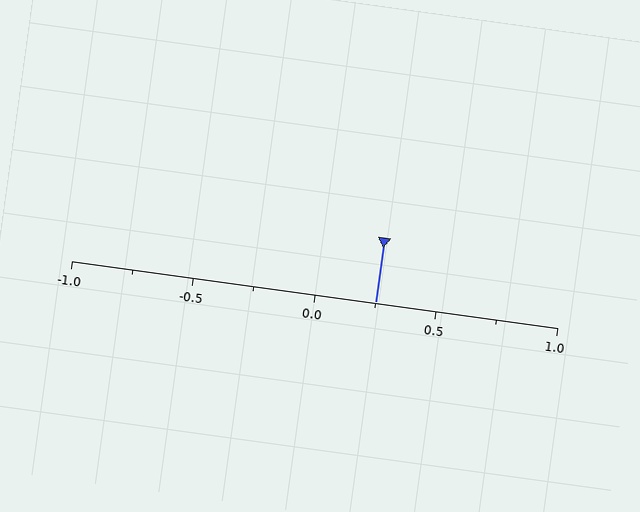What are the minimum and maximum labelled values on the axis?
The axis runs from -1.0 to 1.0.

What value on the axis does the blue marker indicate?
The marker indicates approximately 0.25.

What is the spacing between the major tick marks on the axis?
The major ticks are spaced 0.5 apart.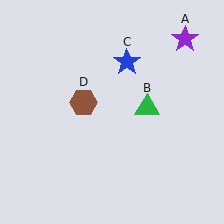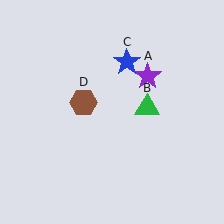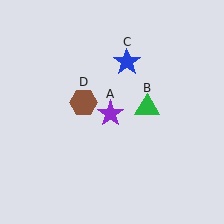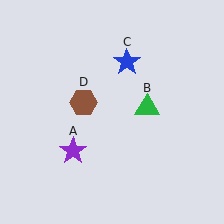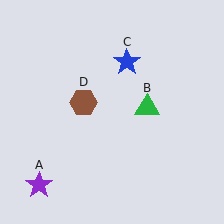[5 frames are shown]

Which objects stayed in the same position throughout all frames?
Green triangle (object B) and blue star (object C) and brown hexagon (object D) remained stationary.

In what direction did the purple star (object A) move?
The purple star (object A) moved down and to the left.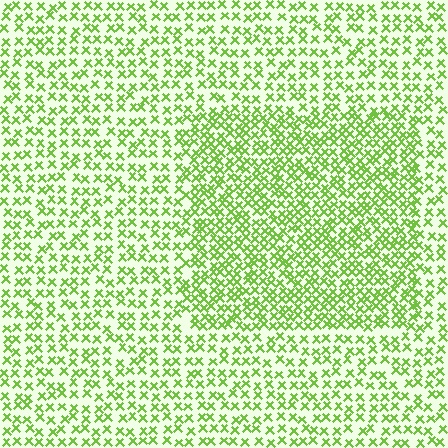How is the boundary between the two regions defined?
The boundary is defined by a change in element density (approximately 1.7x ratio). All elements are the same color, size, and shape.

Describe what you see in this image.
The image contains small lime elements arranged at two different densities. A rectangle-shaped region is visible where the elements are more densely packed than the surrounding area.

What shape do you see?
I see a rectangle.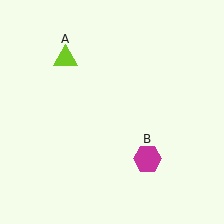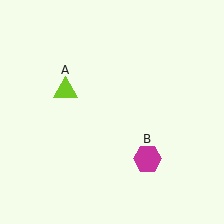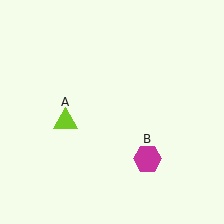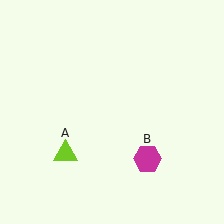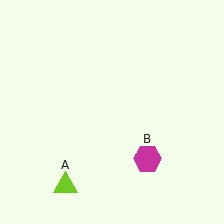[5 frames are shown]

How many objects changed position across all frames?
1 object changed position: lime triangle (object A).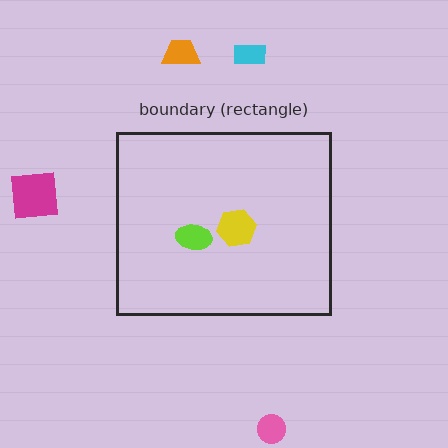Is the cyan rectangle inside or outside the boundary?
Outside.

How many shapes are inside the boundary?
2 inside, 4 outside.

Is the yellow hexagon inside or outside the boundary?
Inside.